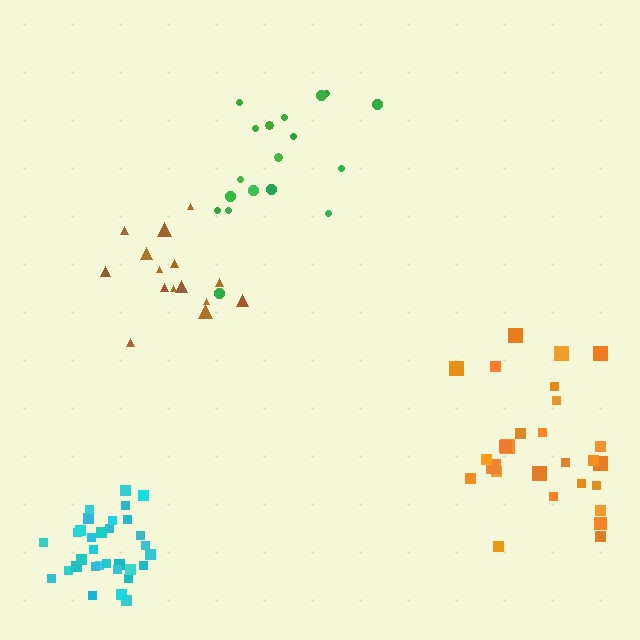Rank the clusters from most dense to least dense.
cyan, brown, green, orange.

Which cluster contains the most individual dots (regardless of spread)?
Cyan (32).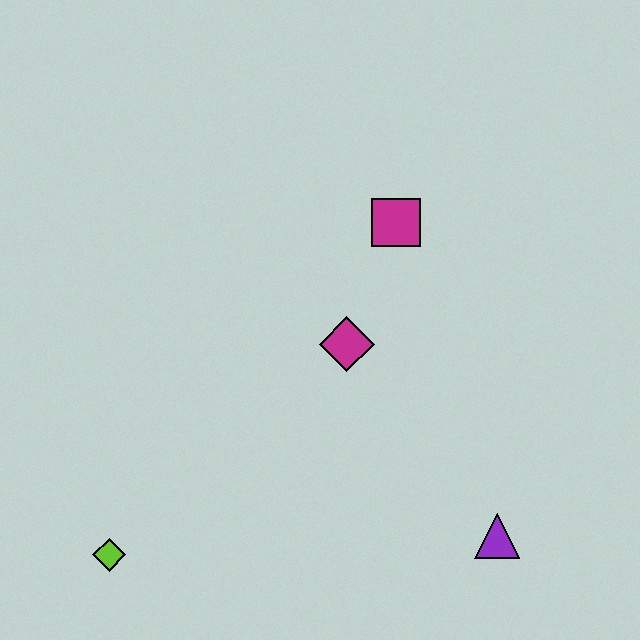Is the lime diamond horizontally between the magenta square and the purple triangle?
No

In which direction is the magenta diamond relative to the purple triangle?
The magenta diamond is above the purple triangle.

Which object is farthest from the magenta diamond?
The lime diamond is farthest from the magenta diamond.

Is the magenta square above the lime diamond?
Yes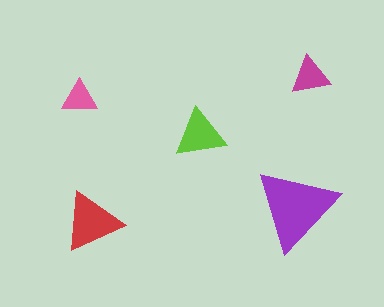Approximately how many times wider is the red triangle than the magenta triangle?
About 1.5 times wider.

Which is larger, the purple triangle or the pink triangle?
The purple one.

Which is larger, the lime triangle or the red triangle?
The red one.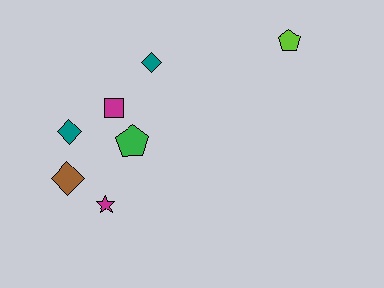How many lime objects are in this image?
There is 1 lime object.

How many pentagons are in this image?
There are 2 pentagons.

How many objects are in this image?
There are 7 objects.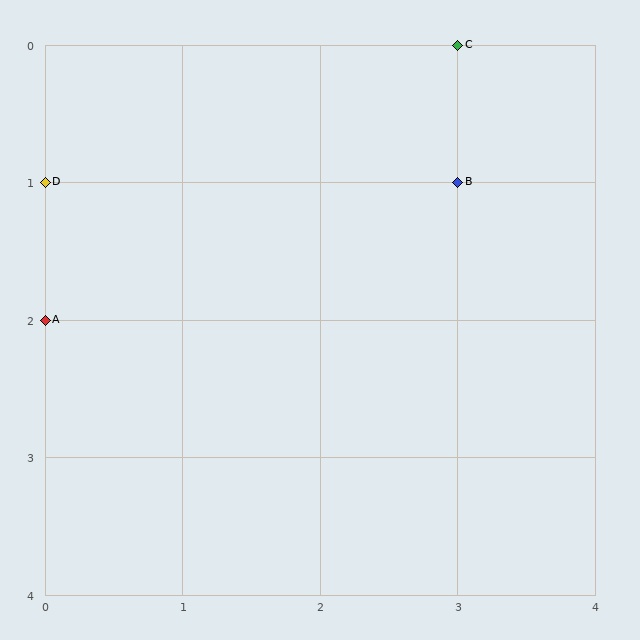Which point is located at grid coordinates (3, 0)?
Point C is at (3, 0).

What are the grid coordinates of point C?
Point C is at grid coordinates (3, 0).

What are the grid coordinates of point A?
Point A is at grid coordinates (0, 2).